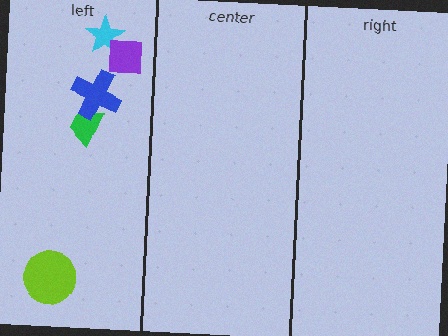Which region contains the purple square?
The left region.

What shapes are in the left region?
The green trapezoid, the lime circle, the cyan star, the blue cross, the purple square.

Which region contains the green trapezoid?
The left region.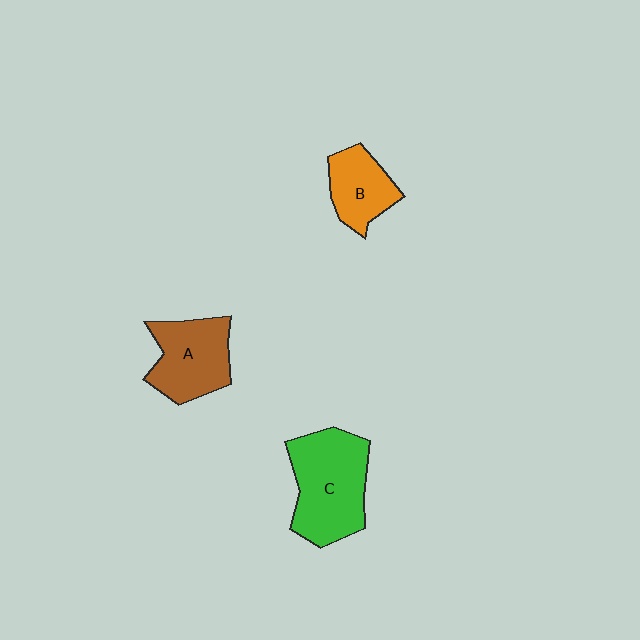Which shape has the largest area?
Shape C (green).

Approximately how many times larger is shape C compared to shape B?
Approximately 1.8 times.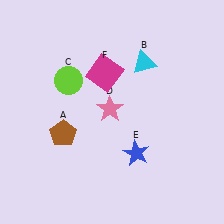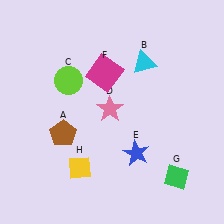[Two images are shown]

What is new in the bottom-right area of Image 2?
A green diamond (G) was added in the bottom-right area of Image 2.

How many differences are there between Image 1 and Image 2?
There are 2 differences between the two images.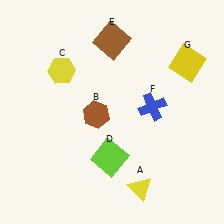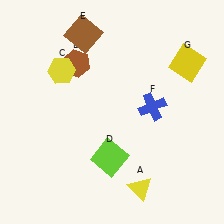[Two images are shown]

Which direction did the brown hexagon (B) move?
The brown hexagon (B) moved up.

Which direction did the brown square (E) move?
The brown square (E) moved left.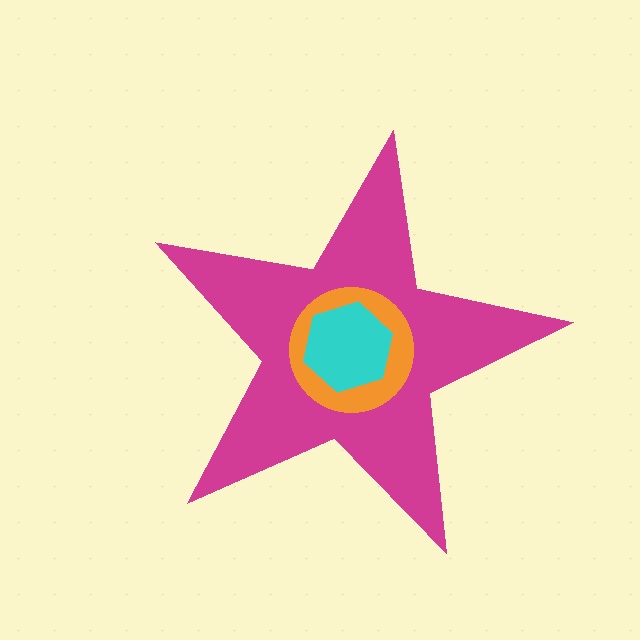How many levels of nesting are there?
3.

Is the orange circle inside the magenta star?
Yes.